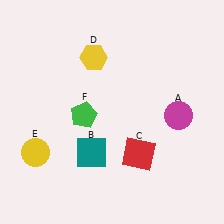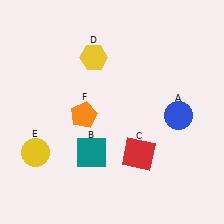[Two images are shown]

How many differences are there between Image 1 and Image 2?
There are 2 differences between the two images.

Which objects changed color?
A changed from magenta to blue. F changed from green to orange.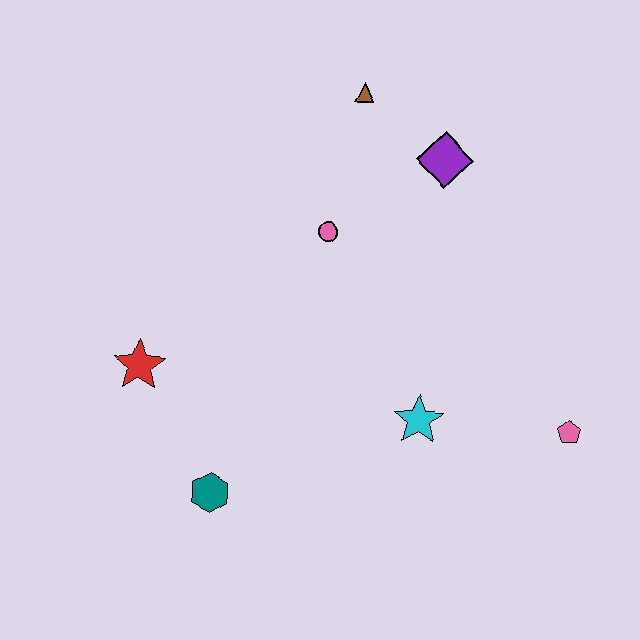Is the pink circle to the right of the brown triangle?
No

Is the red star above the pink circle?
No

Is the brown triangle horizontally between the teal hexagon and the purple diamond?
Yes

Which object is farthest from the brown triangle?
The teal hexagon is farthest from the brown triangle.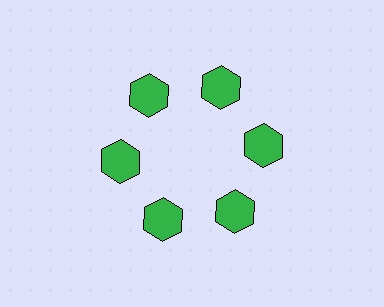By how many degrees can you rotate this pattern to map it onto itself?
The pattern maps onto itself every 60 degrees of rotation.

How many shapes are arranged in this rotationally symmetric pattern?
There are 6 shapes, arranged in 6 groups of 1.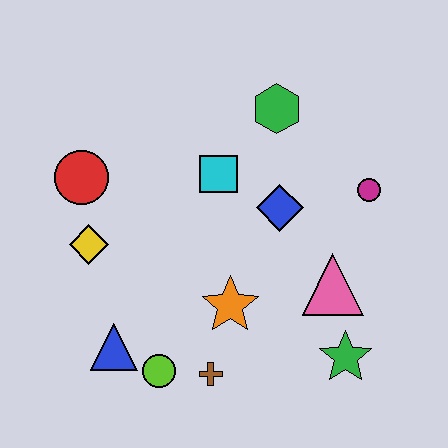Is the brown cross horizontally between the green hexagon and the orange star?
No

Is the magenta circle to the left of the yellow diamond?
No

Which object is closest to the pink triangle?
The green star is closest to the pink triangle.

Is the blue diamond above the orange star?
Yes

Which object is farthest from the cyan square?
The green star is farthest from the cyan square.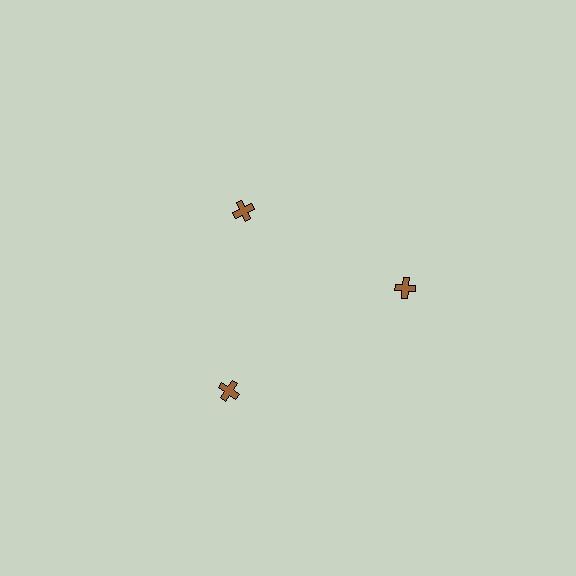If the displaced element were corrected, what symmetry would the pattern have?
It would have 3-fold rotational symmetry — the pattern would map onto itself every 120 degrees.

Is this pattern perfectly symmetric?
No. The 3 brown crosses are arranged in a ring, but one element near the 11 o'clock position is pulled inward toward the center, breaking the 3-fold rotational symmetry.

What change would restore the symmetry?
The symmetry would be restored by moving it outward, back onto the ring so that all 3 crosses sit at equal angles and equal distance from the center.